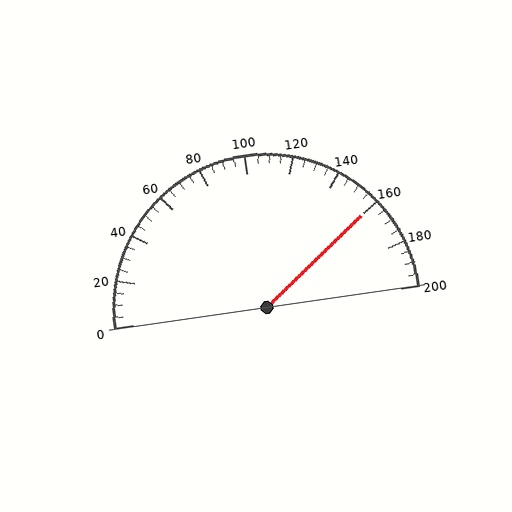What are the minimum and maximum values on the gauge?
The gauge ranges from 0 to 200.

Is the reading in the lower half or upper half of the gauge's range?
The reading is in the upper half of the range (0 to 200).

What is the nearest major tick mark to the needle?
The nearest major tick mark is 160.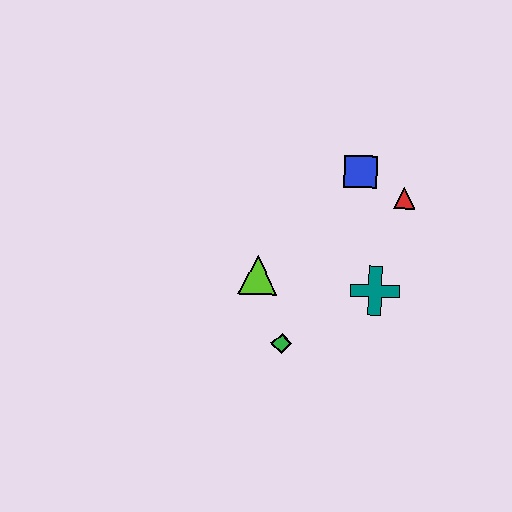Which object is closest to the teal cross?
The red triangle is closest to the teal cross.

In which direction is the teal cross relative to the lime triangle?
The teal cross is to the right of the lime triangle.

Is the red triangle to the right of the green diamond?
Yes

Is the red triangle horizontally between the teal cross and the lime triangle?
No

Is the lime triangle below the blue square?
Yes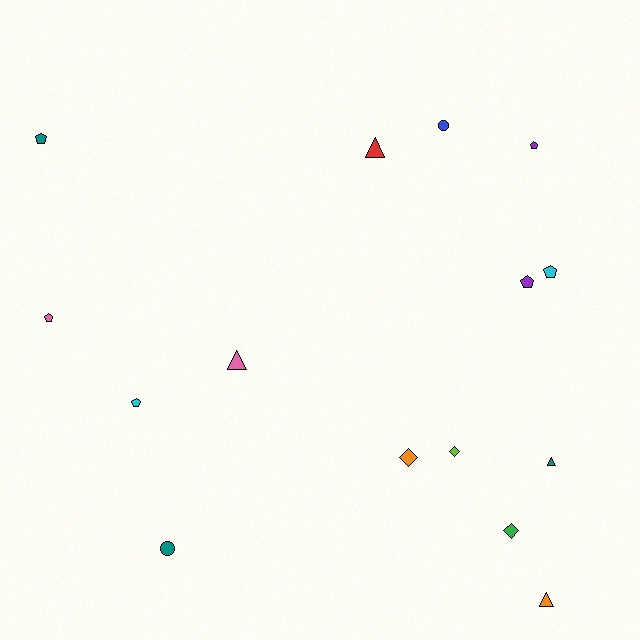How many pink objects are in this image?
There are 2 pink objects.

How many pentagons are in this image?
There are 6 pentagons.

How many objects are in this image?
There are 15 objects.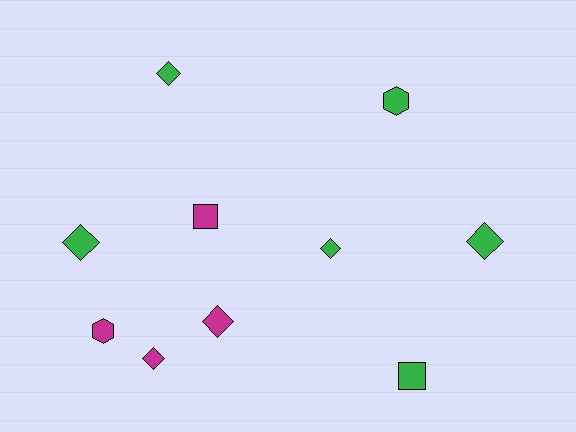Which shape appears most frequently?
Diamond, with 6 objects.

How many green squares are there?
There is 1 green square.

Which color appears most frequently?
Green, with 6 objects.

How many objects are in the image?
There are 10 objects.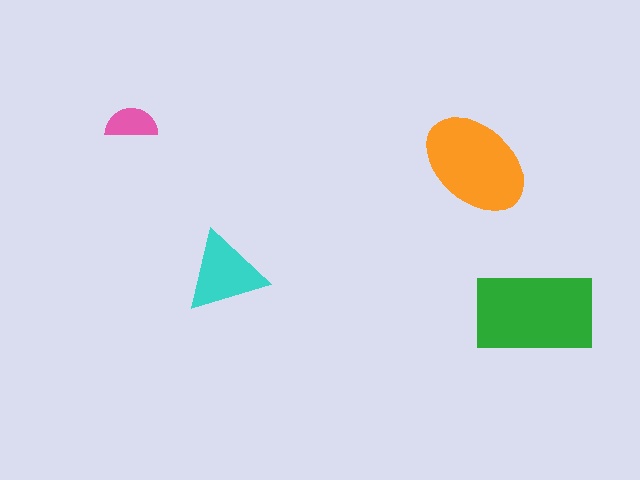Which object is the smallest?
The pink semicircle.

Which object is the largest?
The green rectangle.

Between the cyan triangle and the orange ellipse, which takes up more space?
The orange ellipse.